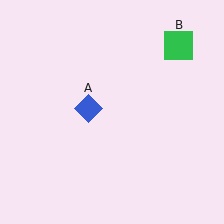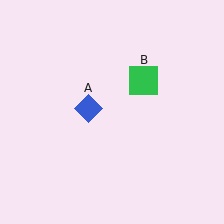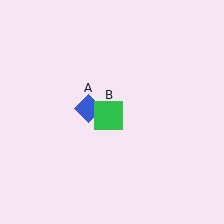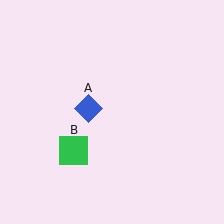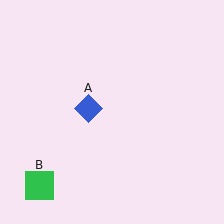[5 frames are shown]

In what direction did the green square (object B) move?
The green square (object B) moved down and to the left.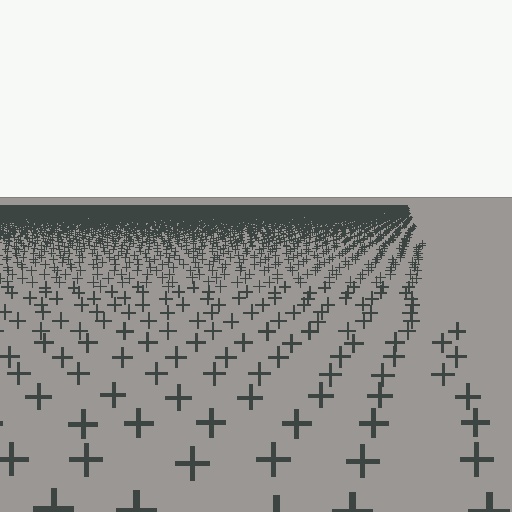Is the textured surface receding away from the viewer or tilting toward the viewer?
The surface is receding away from the viewer. Texture elements get smaller and denser toward the top.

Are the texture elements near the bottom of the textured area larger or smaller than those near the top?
Larger. Near the bottom, elements are closer to the viewer and appear at a bigger on-screen size.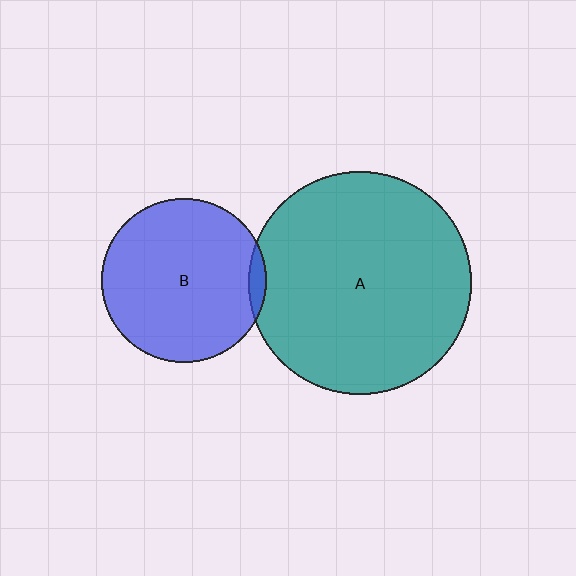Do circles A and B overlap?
Yes.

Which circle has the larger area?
Circle A (teal).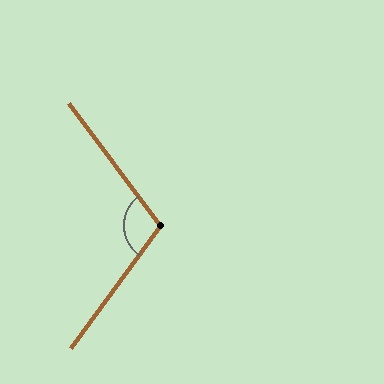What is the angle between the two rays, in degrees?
Approximately 107 degrees.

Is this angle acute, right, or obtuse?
It is obtuse.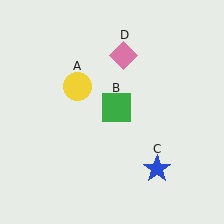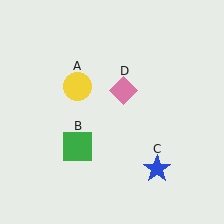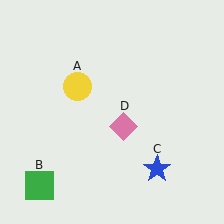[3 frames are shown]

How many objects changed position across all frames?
2 objects changed position: green square (object B), pink diamond (object D).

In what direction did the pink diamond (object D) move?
The pink diamond (object D) moved down.